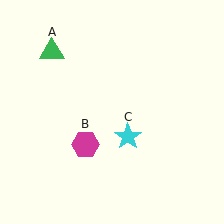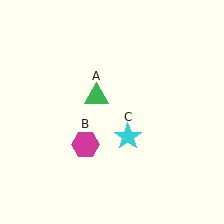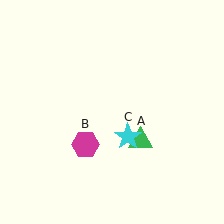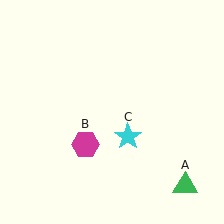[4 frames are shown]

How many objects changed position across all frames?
1 object changed position: green triangle (object A).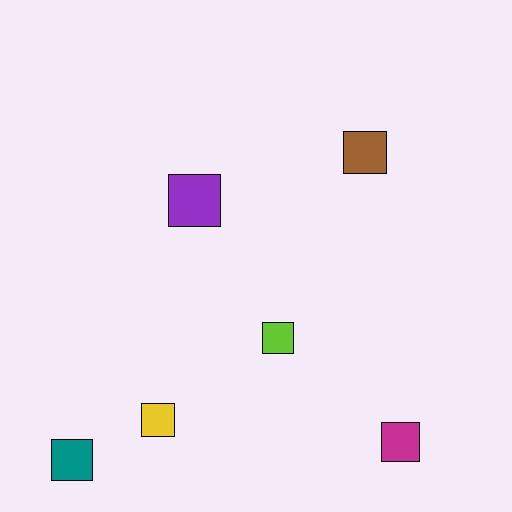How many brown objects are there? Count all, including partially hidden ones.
There is 1 brown object.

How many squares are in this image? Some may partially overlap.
There are 6 squares.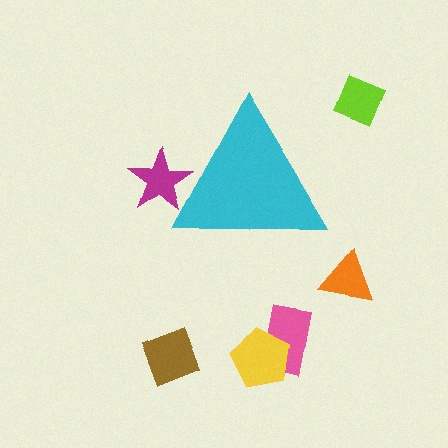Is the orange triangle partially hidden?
No, the orange triangle is fully visible.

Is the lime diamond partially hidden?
No, the lime diamond is fully visible.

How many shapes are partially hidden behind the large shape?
1 shape is partially hidden.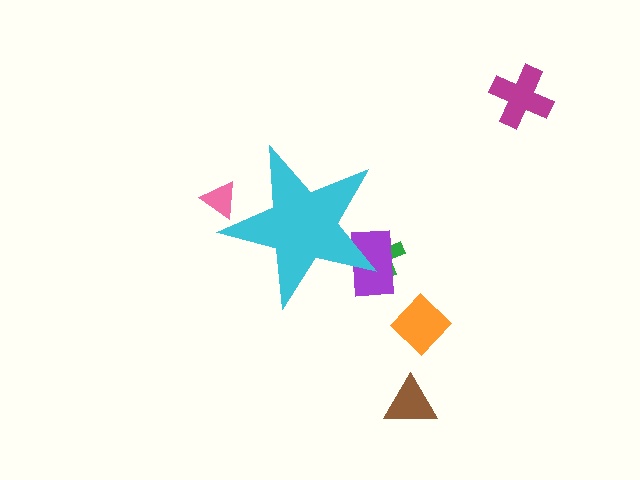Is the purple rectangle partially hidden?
Yes, the purple rectangle is partially hidden behind the cyan star.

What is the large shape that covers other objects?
A cyan star.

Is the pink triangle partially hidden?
Yes, the pink triangle is partially hidden behind the cyan star.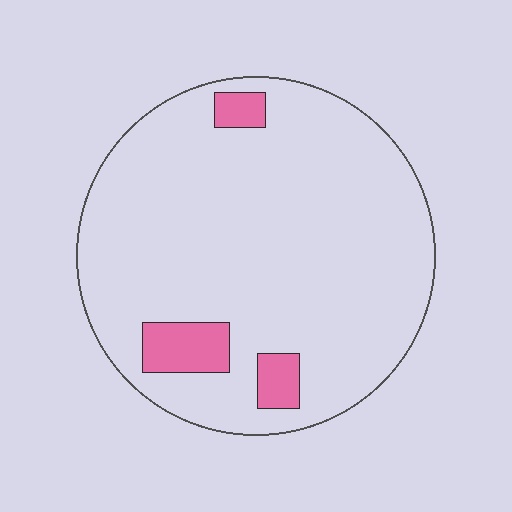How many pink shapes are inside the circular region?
3.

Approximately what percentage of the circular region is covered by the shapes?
Approximately 10%.